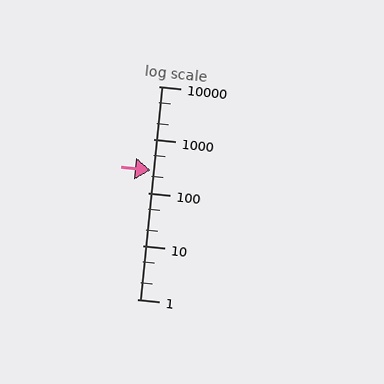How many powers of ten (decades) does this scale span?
The scale spans 4 decades, from 1 to 10000.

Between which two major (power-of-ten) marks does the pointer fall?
The pointer is between 100 and 1000.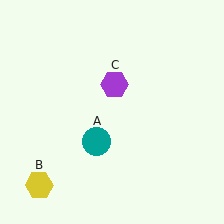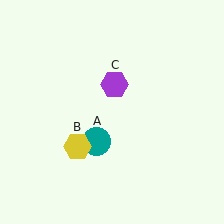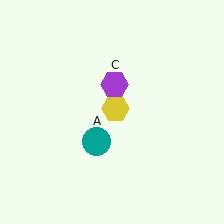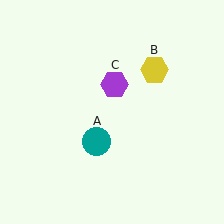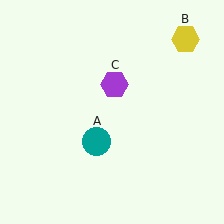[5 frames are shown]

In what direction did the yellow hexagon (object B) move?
The yellow hexagon (object B) moved up and to the right.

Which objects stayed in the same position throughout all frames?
Teal circle (object A) and purple hexagon (object C) remained stationary.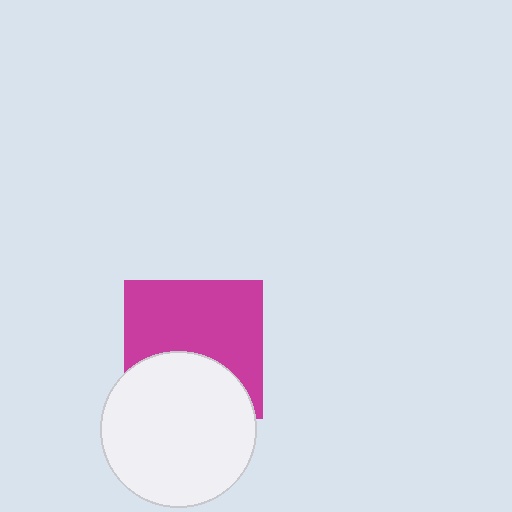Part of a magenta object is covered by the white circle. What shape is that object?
It is a square.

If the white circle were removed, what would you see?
You would see the complete magenta square.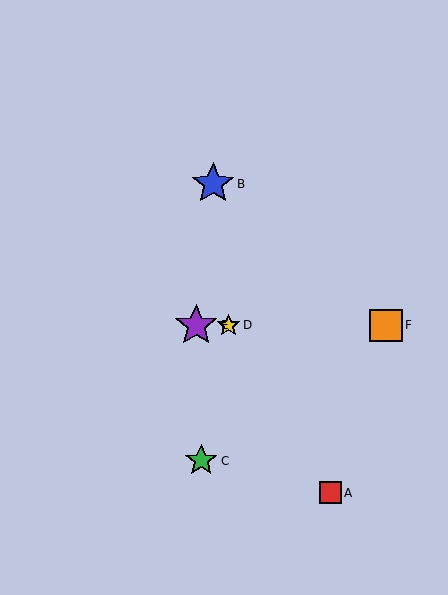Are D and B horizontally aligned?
No, D is at y≈325 and B is at y≈184.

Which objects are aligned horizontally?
Objects D, E, F are aligned horizontally.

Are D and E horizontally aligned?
Yes, both are at y≈325.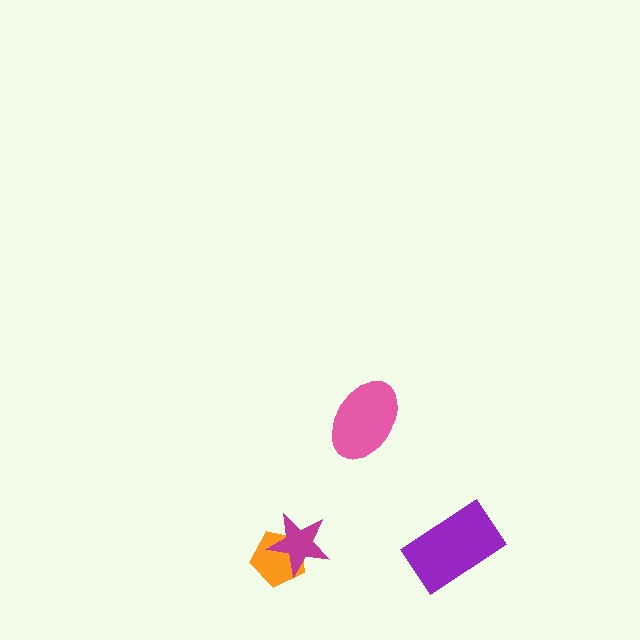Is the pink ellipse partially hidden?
No, no other shape covers it.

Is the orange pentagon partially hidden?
Yes, it is partially covered by another shape.